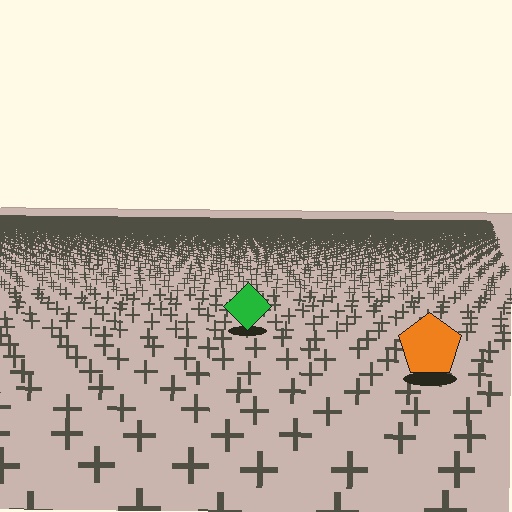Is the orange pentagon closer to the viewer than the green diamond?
Yes. The orange pentagon is closer — you can tell from the texture gradient: the ground texture is coarser near it.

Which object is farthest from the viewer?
The green diamond is farthest from the viewer. It appears smaller and the ground texture around it is denser.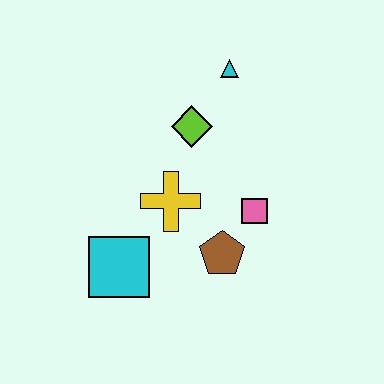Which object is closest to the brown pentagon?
The pink square is closest to the brown pentagon.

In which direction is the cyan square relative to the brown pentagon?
The cyan square is to the left of the brown pentagon.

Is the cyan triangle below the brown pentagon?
No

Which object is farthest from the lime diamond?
The cyan square is farthest from the lime diamond.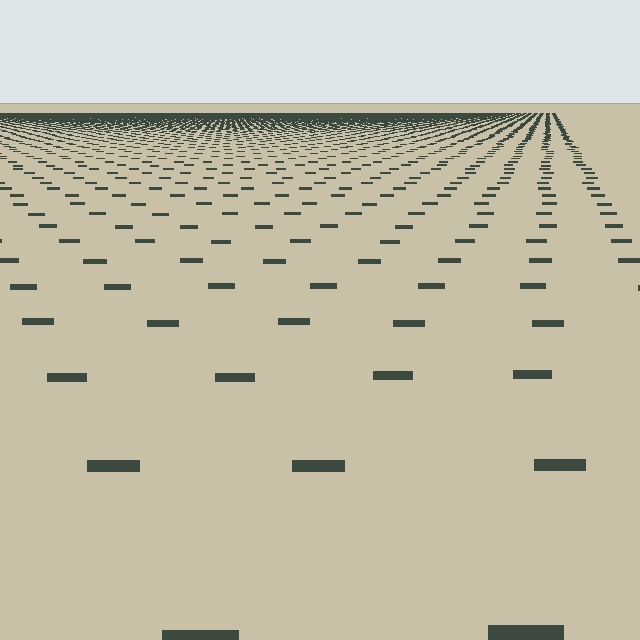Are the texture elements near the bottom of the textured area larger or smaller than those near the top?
Larger. Near the bottom, elements are closer to the viewer and appear at a bigger on-screen size.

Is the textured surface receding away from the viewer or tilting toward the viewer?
The surface is receding away from the viewer. Texture elements get smaller and denser toward the top.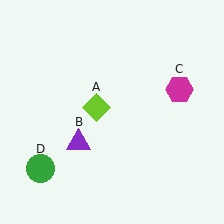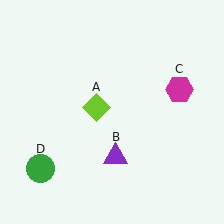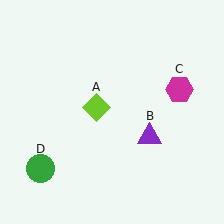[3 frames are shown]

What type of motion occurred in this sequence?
The purple triangle (object B) rotated counterclockwise around the center of the scene.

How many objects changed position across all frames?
1 object changed position: purple triangle (object B).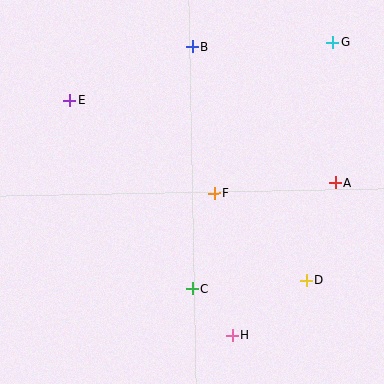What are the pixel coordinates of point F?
Point F is at (214, 193).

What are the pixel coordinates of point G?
Point G is at (333, 43).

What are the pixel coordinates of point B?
Point B is at (193, 47).